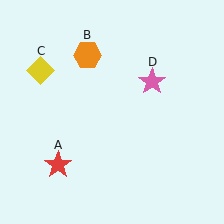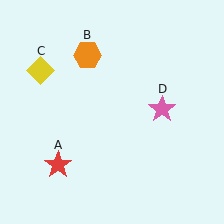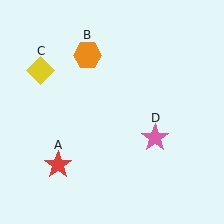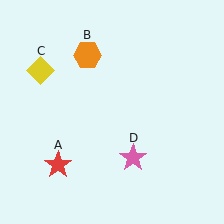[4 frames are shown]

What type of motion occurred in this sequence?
The pink star (object D) rotated clockwise around the center of the scene.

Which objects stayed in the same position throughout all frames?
Red star (object A) and orange hexagon (object B) and yellow diamond (object C) remained stationary.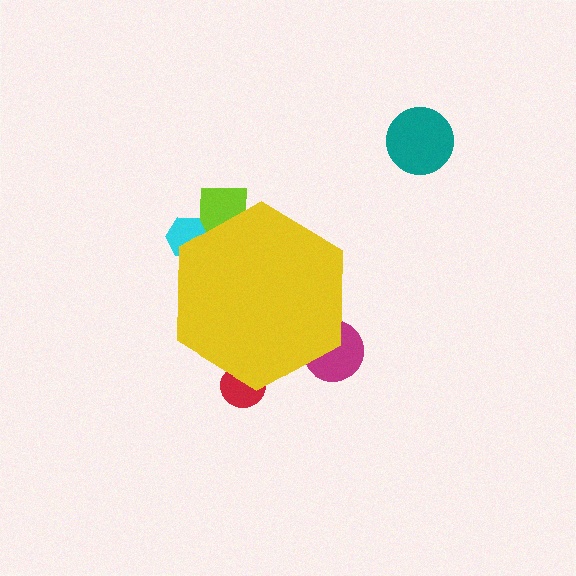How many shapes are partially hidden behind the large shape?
4 shapes are partially hidden.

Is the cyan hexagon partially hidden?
Yes, the cyan hexagon is partially hidden behind the yellow hexagon.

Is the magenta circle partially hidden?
Yes, the magenta circle is partially hidden behind the yellow hexagon.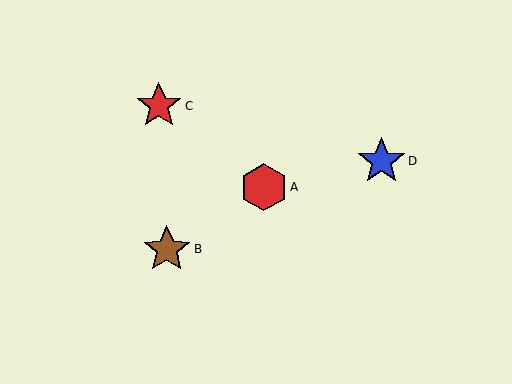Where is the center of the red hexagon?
The center of the red hexagon is at (264, 187).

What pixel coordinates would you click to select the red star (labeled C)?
Click at (159, 106) to select the red star C.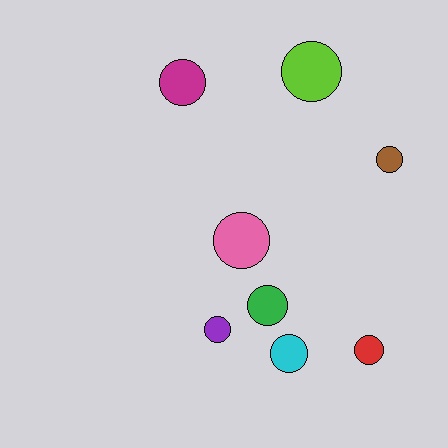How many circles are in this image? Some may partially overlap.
There are 8 circles.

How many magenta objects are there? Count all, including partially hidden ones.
There is 1 magenta object.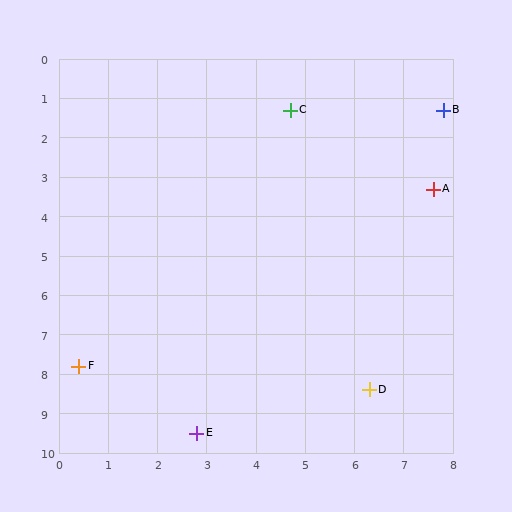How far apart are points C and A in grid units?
Points C and A are about 3.5 grid units apart.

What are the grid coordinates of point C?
Point C is at approximately (4.7, 1.3).